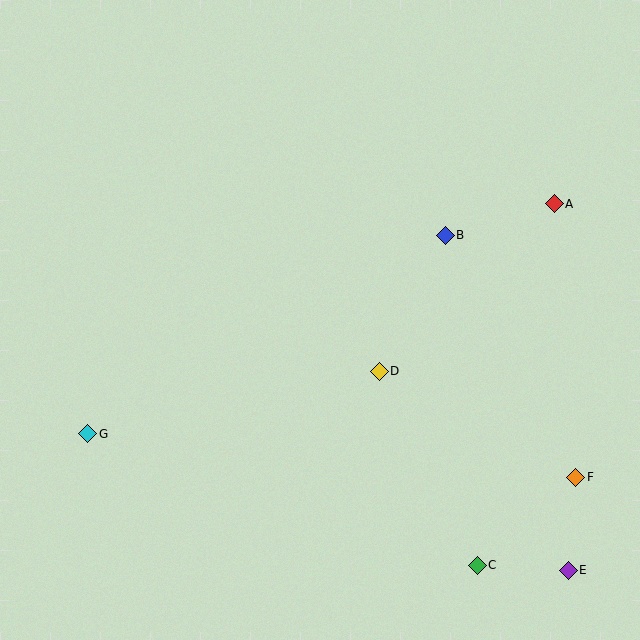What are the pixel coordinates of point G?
Point G is at (88, 434).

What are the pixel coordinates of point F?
Point F is at (576, 477).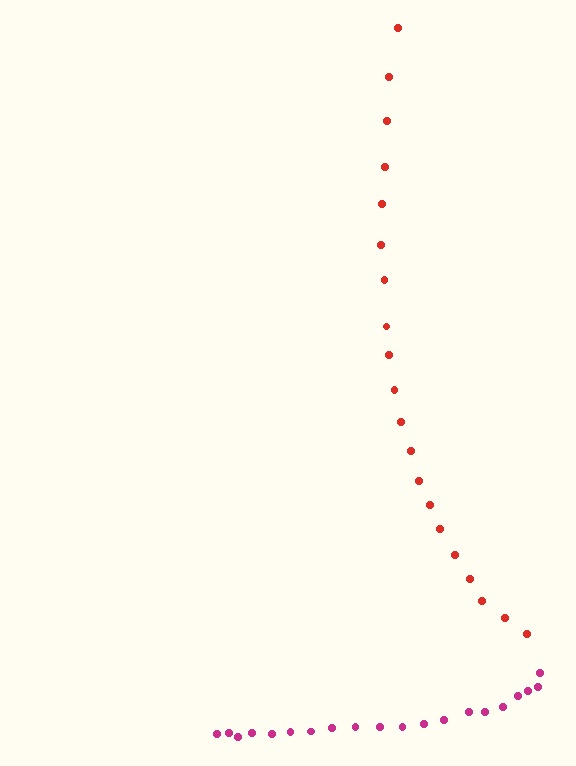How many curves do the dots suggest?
There are 2 distinct paths.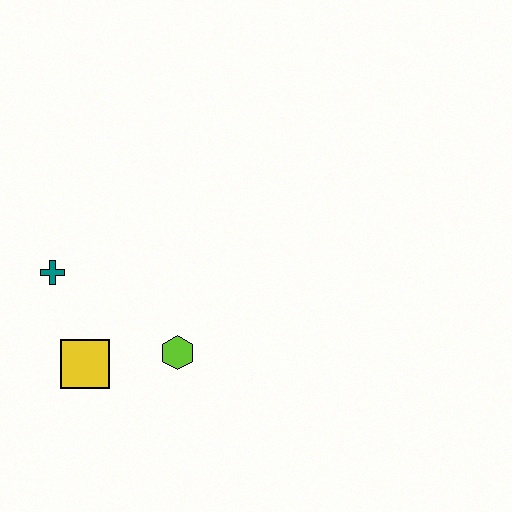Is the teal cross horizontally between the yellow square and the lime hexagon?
No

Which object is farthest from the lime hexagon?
The teal cross is farthest from the lime hexagon.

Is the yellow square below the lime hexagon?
Yes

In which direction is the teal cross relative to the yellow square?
The teal cross is above the yellow square.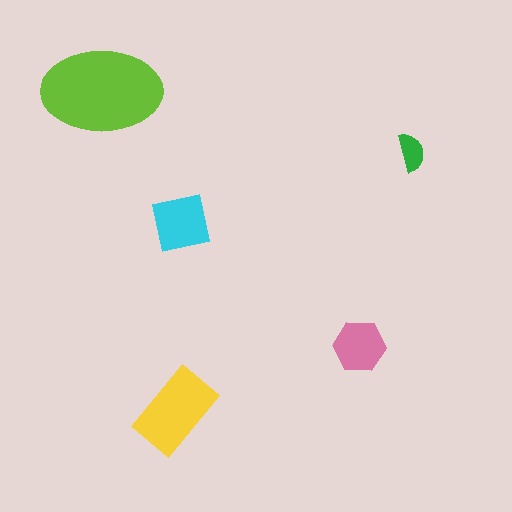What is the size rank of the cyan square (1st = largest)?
3rd.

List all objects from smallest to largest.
The green semicircle, the pink hexagon, the cyan square, the yellow rectangle, the lime ellipse.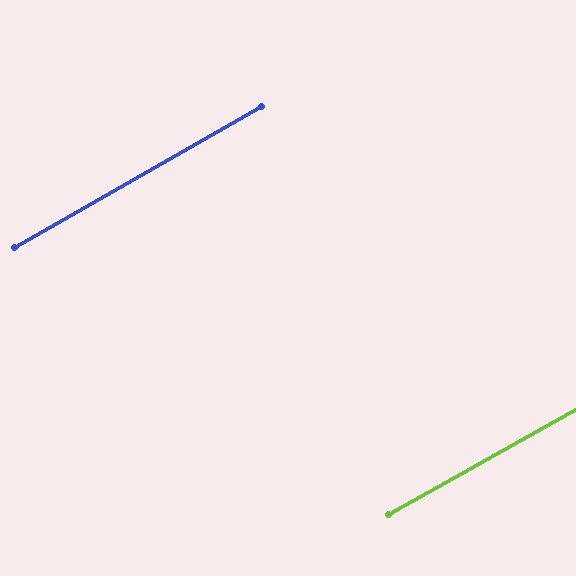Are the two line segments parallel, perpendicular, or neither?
Parallel — their directions differ by only 0.5°.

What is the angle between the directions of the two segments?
Approximately 0 degrees.